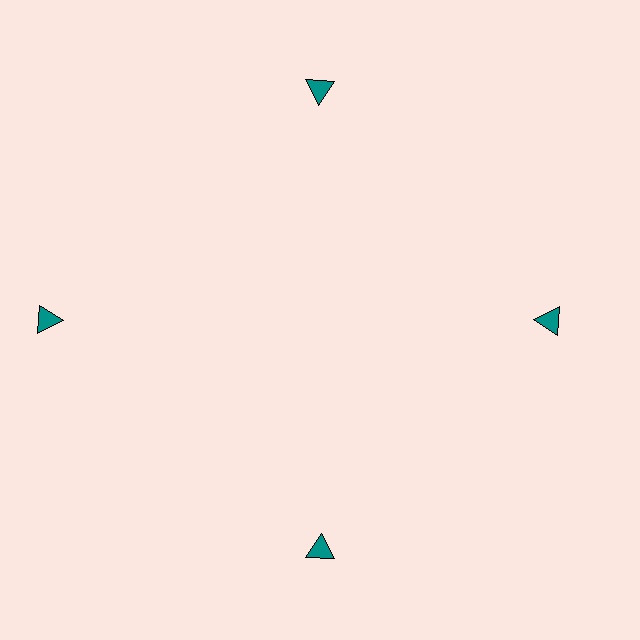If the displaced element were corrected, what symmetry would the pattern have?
It would have 4-fold rotational symmetry — the pattern would map onto itself every 90 degrees.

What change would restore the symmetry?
The symmetry would be restored by moving it inward, back onto the ring so that all 4 triangles sit at equal angles and equal distance from the center.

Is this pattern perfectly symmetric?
No. The 4 teal triangles are arranged in a ring, but one element near the 9 o'clock position is pushed outward from the center, breaking the 4-fold rotational symmetry.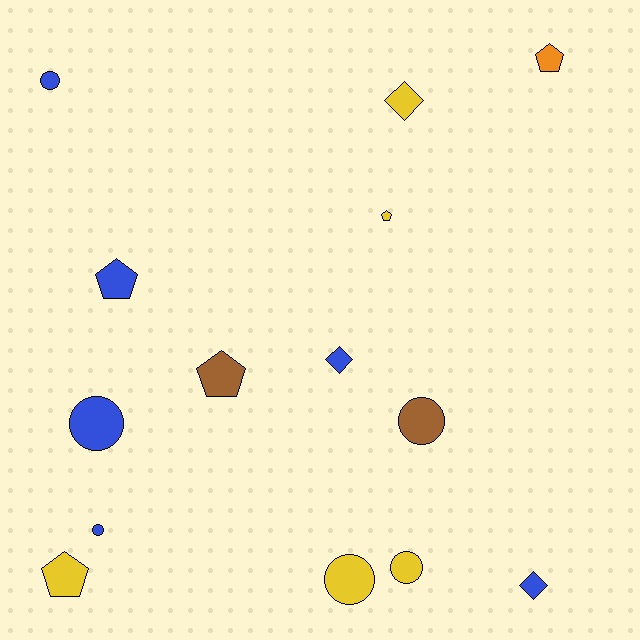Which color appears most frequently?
Blue, with 6 objects.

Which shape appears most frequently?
Circle, with 6 objects.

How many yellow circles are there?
There are 2 yellow circles.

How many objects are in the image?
There are 14 objects.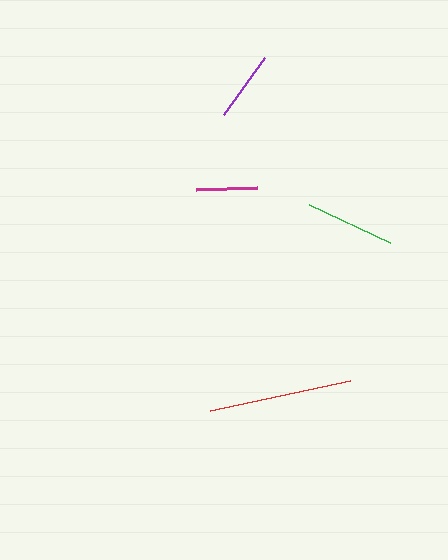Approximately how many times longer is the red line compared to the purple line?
The red line is approximately 2.0 times the length of the purple line.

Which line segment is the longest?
The red line is the longest at approximately 143 pixels.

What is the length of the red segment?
The red segment is approximately 143 pixels long.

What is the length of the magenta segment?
The magenta segment is approximately 61 pixels long.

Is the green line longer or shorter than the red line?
The red line is longer than the green line.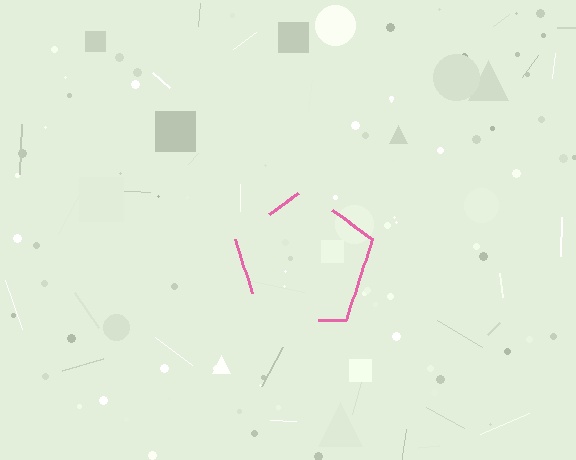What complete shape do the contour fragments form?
The contour fragments form a pentagon.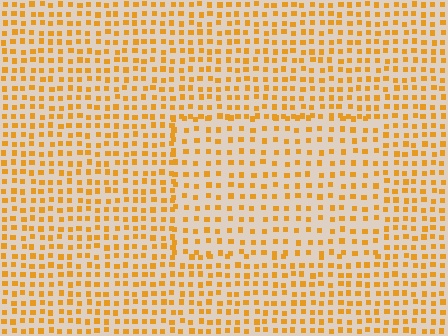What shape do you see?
I see a rectangle.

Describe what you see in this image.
The image contains small orange elements arranged at two different densities. A rectangle-shaped region is visible where the elements are less densely packed than the surrounding area.